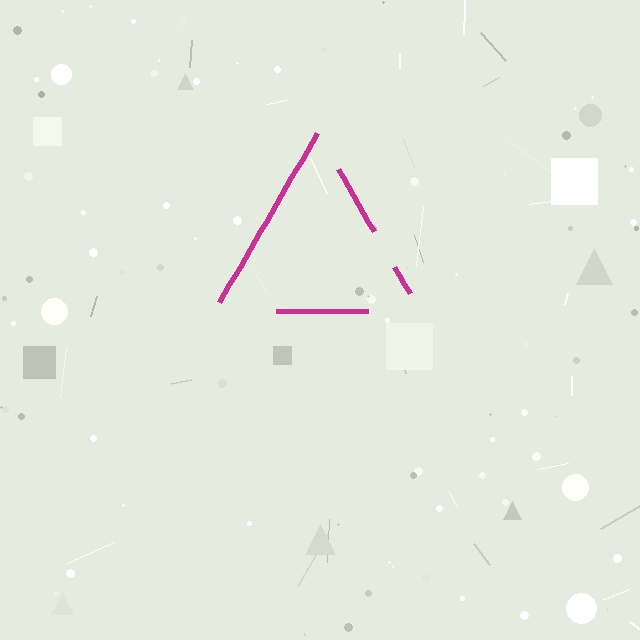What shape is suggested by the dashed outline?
The dashed outline suggests a triangle.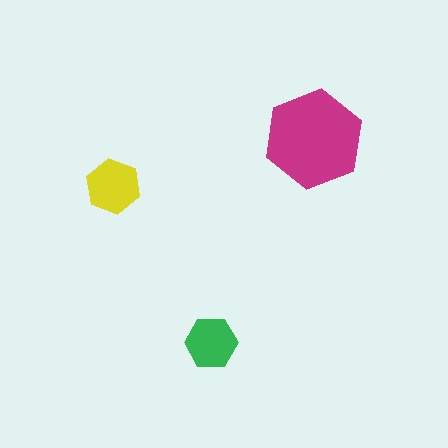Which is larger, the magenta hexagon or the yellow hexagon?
The magenta one.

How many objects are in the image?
There are 3 objects in the image.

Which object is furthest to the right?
The magenta hexagon is rightmost.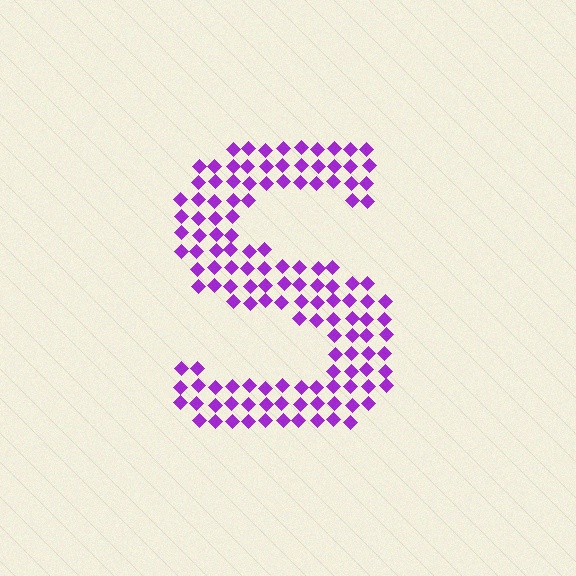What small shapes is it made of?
It is made of small diamonds.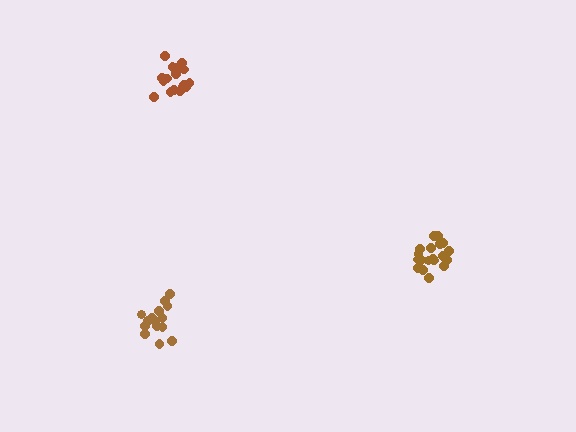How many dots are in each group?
Group 1: 16 dots, Group 2: 19 dots, Group 3: 19 dots (54 total).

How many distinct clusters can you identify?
There are 3 distinct clusters.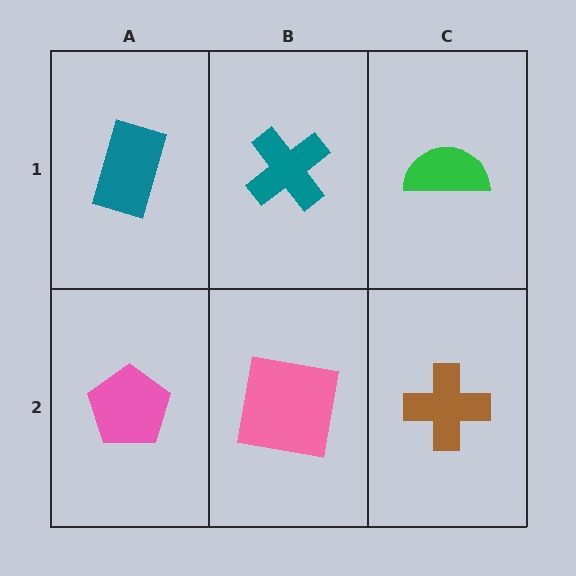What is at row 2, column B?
A pink square.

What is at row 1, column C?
A green semicircle.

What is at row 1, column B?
A teal cross.